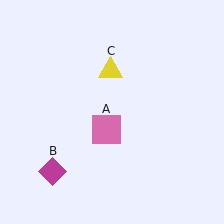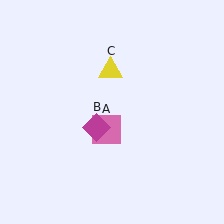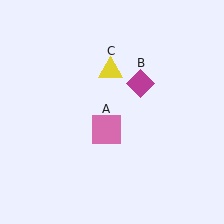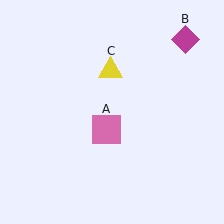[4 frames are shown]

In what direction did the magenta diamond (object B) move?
The magenta diamond (object B) moved up and to the right.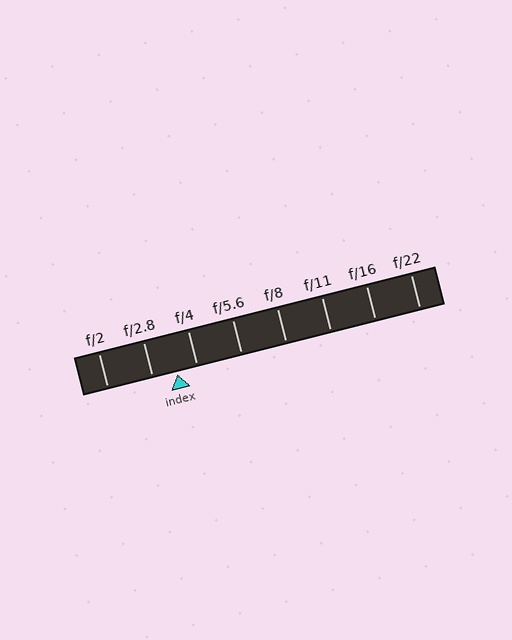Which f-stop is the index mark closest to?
The index mark is closest to f/4.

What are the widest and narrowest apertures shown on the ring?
The widest aperture shown is f/2 and the narrowest is f/22.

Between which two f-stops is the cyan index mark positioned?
The index mark is between f/2.8 and f/4.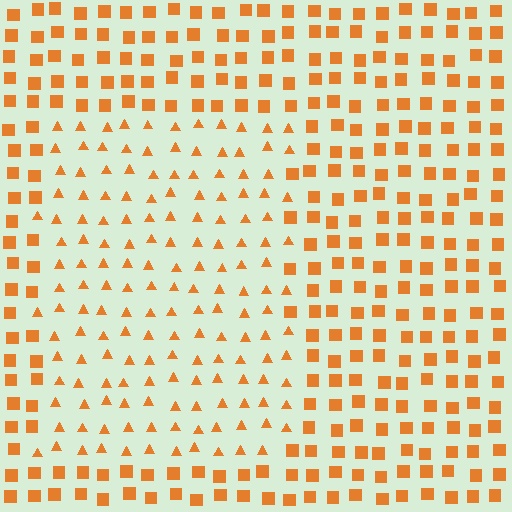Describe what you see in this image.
The image is filled with small orange elements arranged in a uniform grid. A rectangle-shaped region contains triangles, while the surrounding area contains squares. The boundary is defined purely by the change in element shape.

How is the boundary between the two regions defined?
The boundary is defined by a change in element shape: triangles inside vs. squares outside. All elements share the same color and spacing.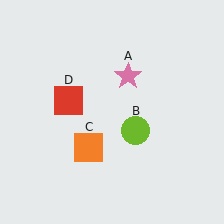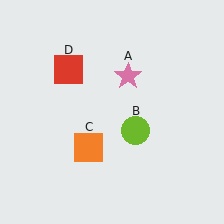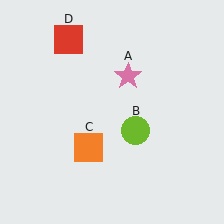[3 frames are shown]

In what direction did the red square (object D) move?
The red square (object D) moved up.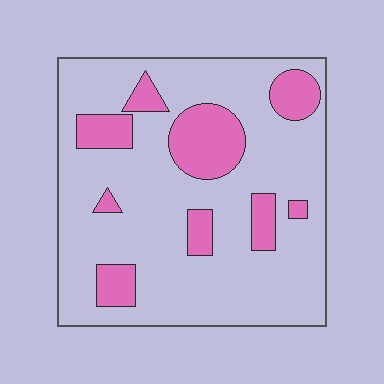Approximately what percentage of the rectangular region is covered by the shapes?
Approximately 20%.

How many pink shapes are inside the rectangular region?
9.